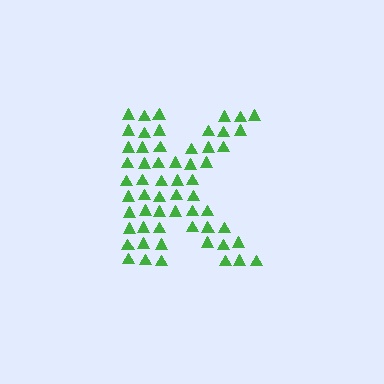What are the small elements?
The small elements are triangles.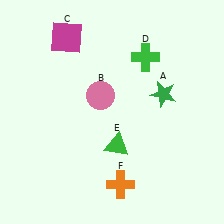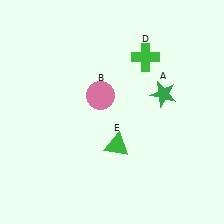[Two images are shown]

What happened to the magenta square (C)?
The magenta square (C) was removed in Image 2. It was in the top-left area of Image 1.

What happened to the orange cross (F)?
The orange cross (F) was removed in Image 2. It was in the bottom-right area of Image 1.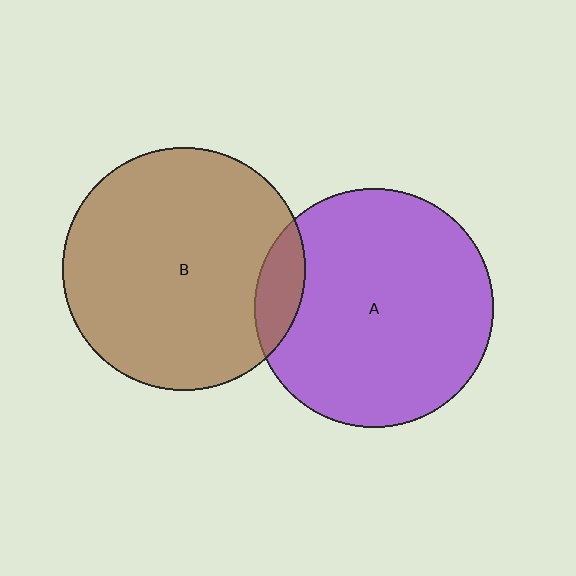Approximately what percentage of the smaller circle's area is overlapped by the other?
Approximately 10%.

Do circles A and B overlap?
Yes.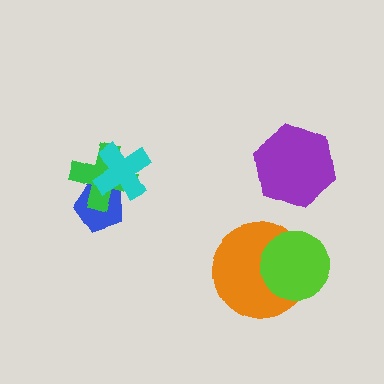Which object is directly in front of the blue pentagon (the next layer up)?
The green cross is directly in front of the blue pentagon.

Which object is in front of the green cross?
The cyan cross is in front of the green cross.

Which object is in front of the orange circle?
The lime circle is in front of the orange circle.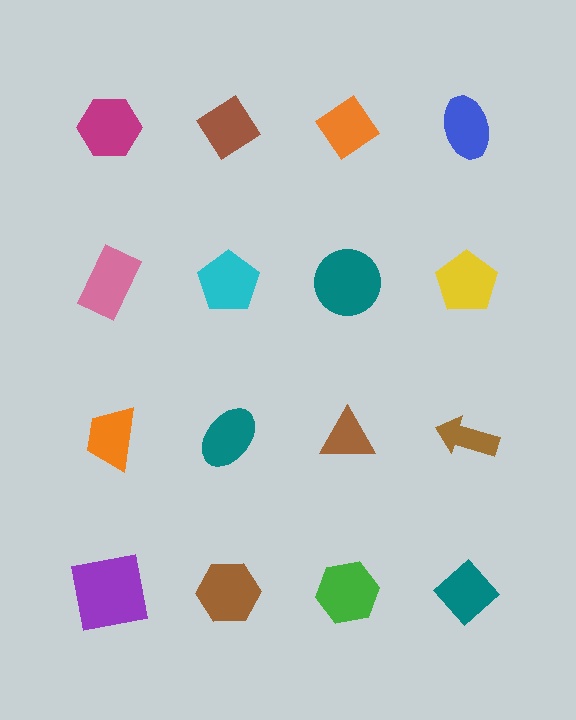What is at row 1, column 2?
A brown diamond.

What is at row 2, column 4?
A yellow pentagon.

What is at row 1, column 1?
A magenta hexagon.